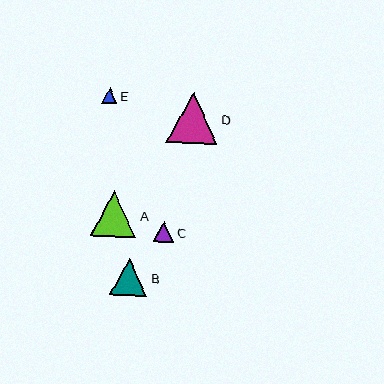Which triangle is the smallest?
Triangle E is the smallest with a size of approximately 16 pixels.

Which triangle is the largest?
Triangle D is the largest with a size of approximately 51 pixels.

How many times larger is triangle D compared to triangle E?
Triangle D is approximately 3.3 times the size of triangle E.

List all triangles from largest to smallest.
From largest to smallest: D, A, B, C, E.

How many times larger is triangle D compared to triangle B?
Triangle D is approximately 1.4 times the size of triangle B.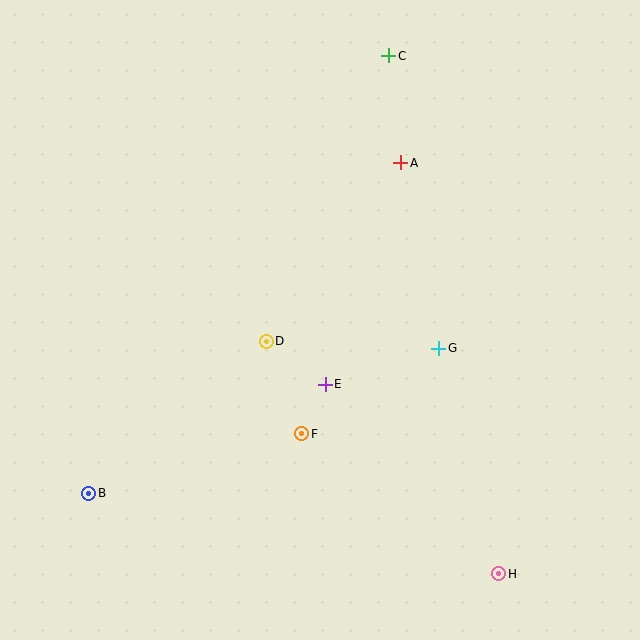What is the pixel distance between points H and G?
The distance between H and G is 233 pixels.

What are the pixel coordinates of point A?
Point A is at (401, 163).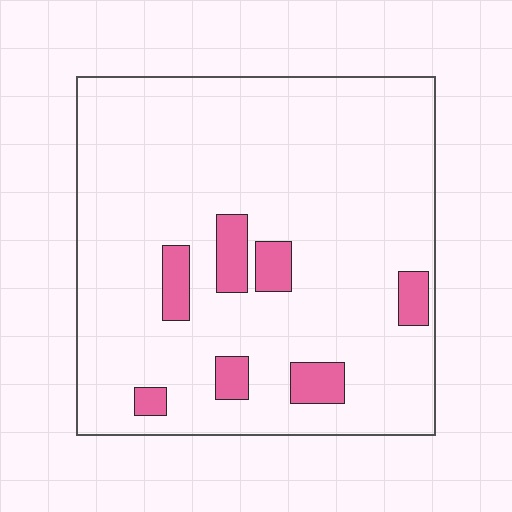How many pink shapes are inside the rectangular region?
7.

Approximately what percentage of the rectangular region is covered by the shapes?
Approximately 10%.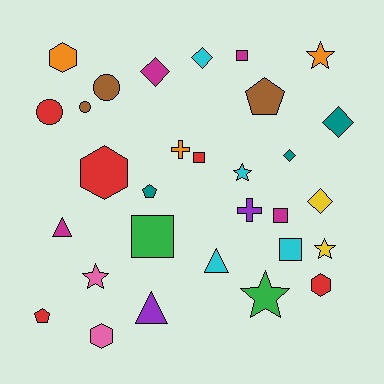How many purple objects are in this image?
There are 2 purple objects.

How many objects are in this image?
There are 30 objects.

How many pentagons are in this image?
There are 3 pentagons.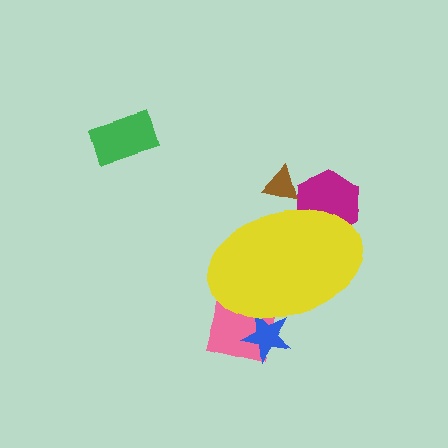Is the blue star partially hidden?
Yes, the blue star is partially hidden behind the yellow ellipse.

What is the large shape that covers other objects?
A yellow ellipse.